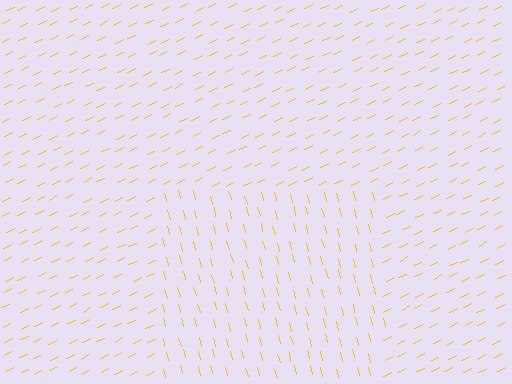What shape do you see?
I see a rectangle.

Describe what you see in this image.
The image is filled with small yellow line segments. A rectangle region in the image has lines oriented differently from the surrounding lines, creating a visible texture boundary.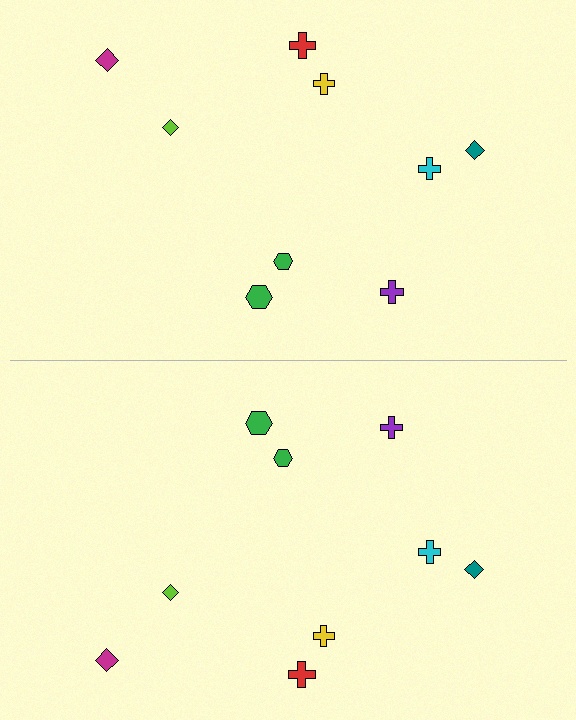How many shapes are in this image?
There are 18 shapes in this image.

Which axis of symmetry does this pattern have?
The pattern has a horizontal axis of symmetry running through the center of the image.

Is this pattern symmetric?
Yes, this pattern has bilateral (reflection) symmetry.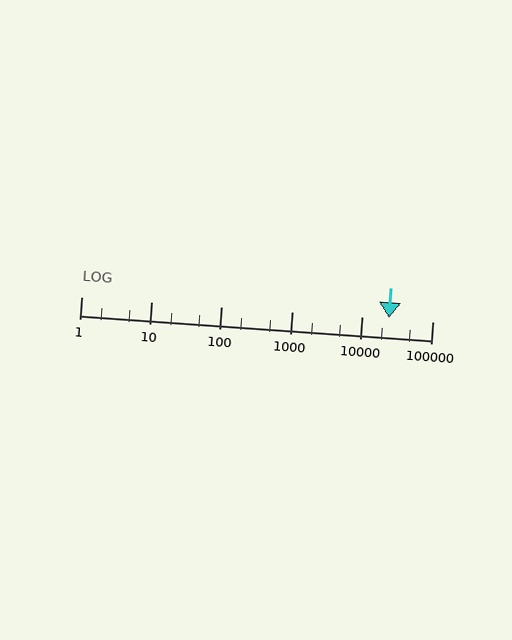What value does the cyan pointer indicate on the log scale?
The pointer indicates approximately 24000.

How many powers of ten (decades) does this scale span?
The scale spans 5 decades, from 1 to 100000.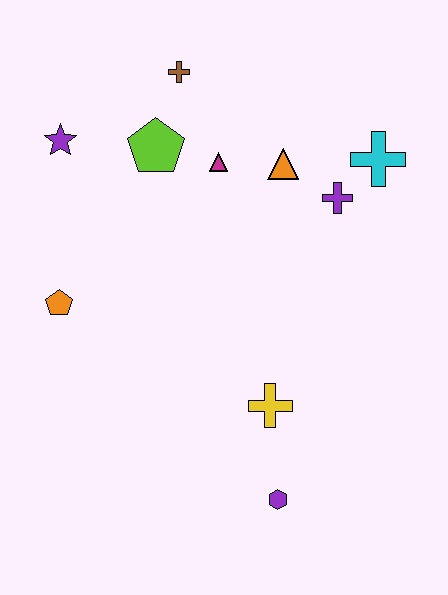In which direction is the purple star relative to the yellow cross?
The purple star is above the yellow cross.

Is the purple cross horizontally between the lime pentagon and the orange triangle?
No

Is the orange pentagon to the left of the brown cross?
Yes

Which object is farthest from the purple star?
The purple hexagon is farthest from the purple star.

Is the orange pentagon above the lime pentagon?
No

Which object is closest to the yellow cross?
The purple hexagon is closest to the yellow cross.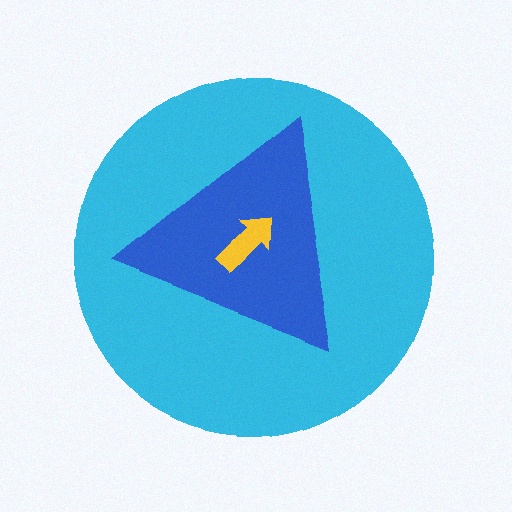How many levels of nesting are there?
3.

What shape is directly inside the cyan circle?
The blue triangle.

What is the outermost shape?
The cyan circle.